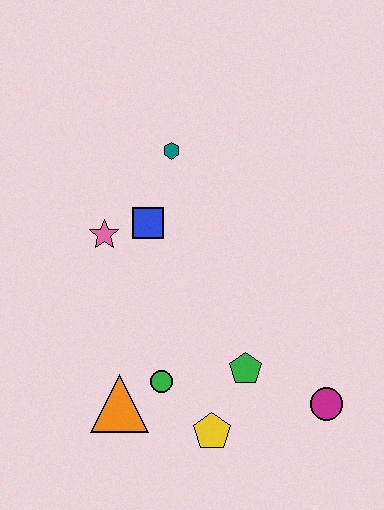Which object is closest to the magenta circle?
The green pentagon is closest to the magenta circle.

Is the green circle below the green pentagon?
Yes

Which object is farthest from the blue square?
The magenta circle is farthest from the blue square.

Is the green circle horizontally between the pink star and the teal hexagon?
Yes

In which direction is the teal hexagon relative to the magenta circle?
The teal hexagon is above the magenta circle.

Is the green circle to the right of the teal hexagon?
No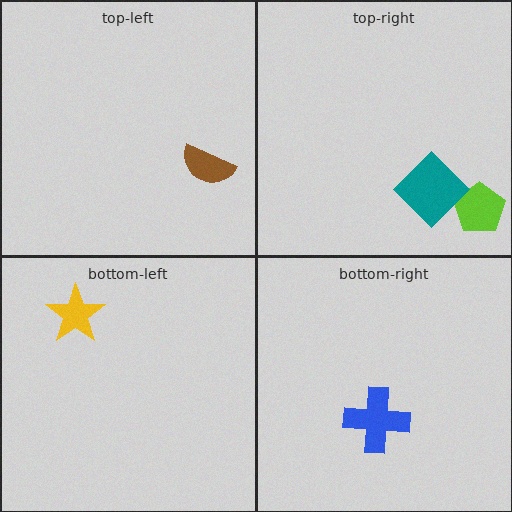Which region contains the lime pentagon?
The top-right region.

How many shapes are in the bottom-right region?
1.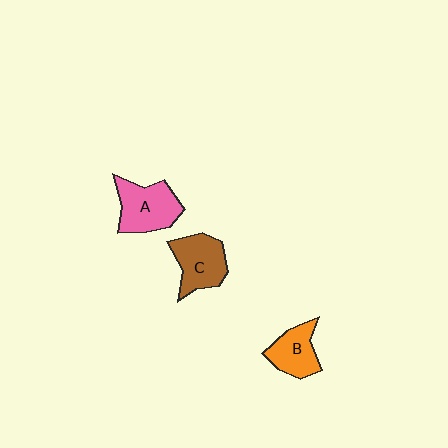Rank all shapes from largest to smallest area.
From largest to smallest: A (pink), C (brown), B (orange).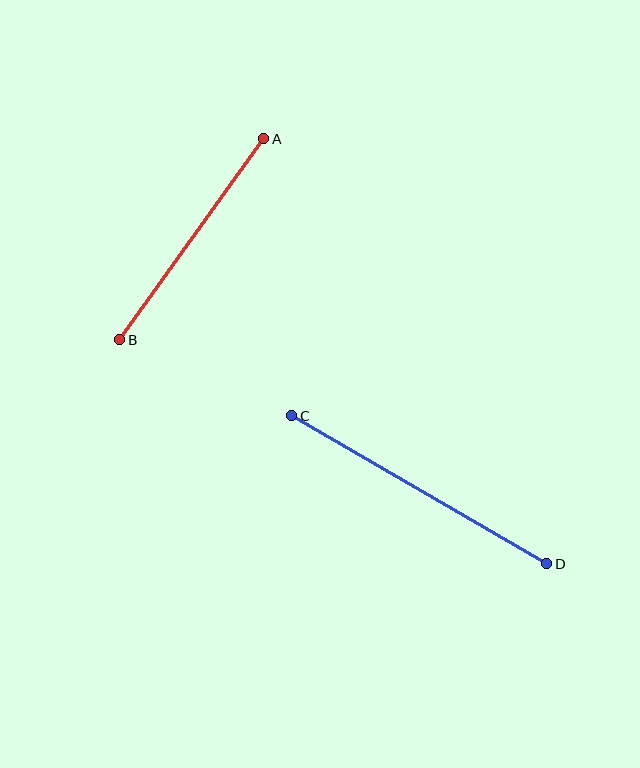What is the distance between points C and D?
The distance is approximately 295 pixels.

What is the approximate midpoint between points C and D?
The midpoint is at approximately (419, 490) pixels.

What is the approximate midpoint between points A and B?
The midpoint is at approximately (192, 239) pixels.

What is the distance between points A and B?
The distance is approximately 247 pixels.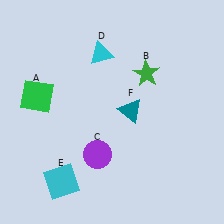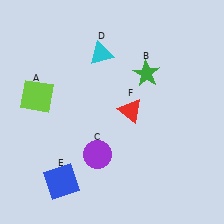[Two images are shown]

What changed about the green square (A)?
In Image 1, A is green. In Image 2, it changed to lime.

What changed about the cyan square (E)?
In Image 1, E is cyan. In Image 2, it changed to blue.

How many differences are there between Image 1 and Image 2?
There are 3 differences between the two images.